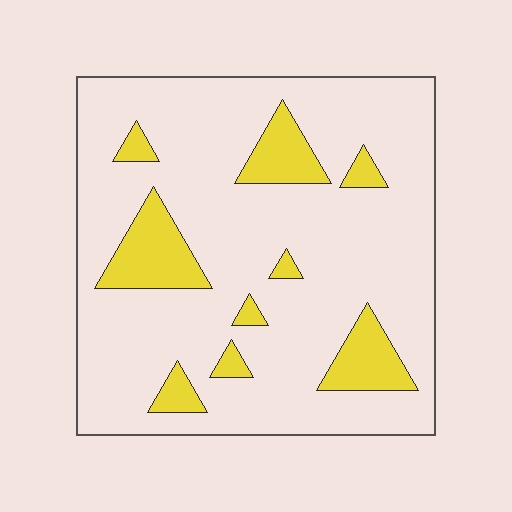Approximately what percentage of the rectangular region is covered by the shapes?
Approximately 15%.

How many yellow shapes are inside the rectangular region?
9.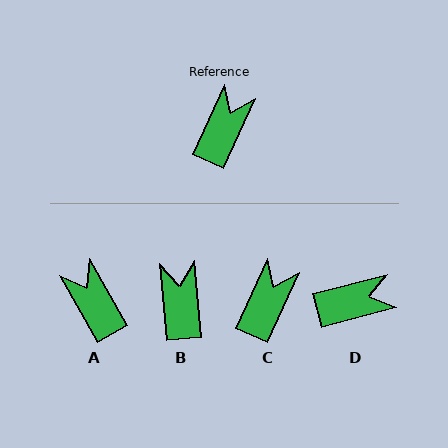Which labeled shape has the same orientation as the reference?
C.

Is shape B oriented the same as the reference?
No, it is off by about 30 degrees.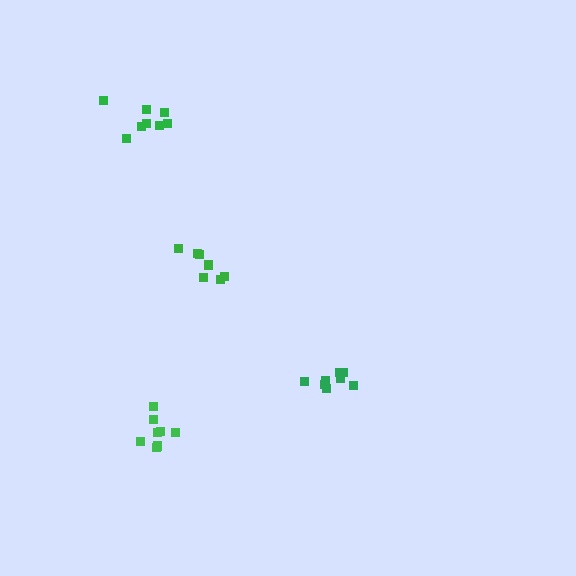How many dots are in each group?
Group 1: 8 dots, Group 2: 8 dots, Group 3: 8 dots, Group 4: 8 dots (32 total).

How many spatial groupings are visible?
There are 4 spatial groupings.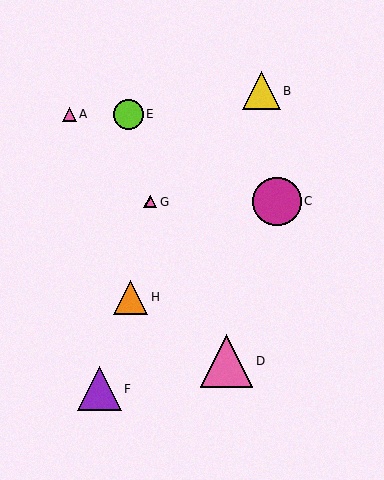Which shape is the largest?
The pink triangle (labeled D) is the largest.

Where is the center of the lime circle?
The center of the lime circle is at (129, 114).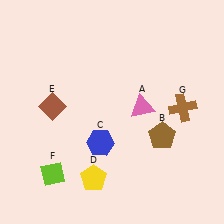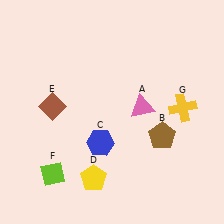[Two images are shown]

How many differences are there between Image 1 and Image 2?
There is 1 difference between the two images.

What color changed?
The cross (G) changed from brown in Image 1 to yellow in Image 2.